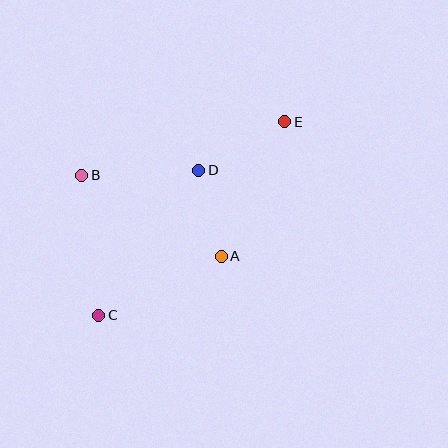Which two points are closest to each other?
Points A and D are closest to each other.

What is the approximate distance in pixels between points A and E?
The distance between A and E is approximately 149 pixels.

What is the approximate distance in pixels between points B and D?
The distance between B and D is approximately 117 pixels.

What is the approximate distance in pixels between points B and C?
The distance between B and C is approximately 141 pixels.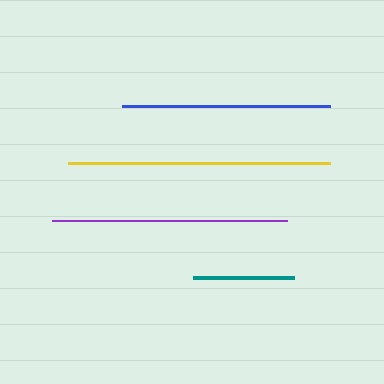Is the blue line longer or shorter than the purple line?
The purple line is longer than the blue line.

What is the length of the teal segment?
The teal segment is approximately 101 pixels long.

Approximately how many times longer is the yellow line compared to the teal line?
The yellow line is approximately 2.6 times the length of the teal line.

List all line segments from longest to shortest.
From longest to shortest: yellow, purple, blue, teal.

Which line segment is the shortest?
The teal line is the shortest at approximately 101 pixels.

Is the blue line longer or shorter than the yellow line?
The yellow line is longer than the blue line.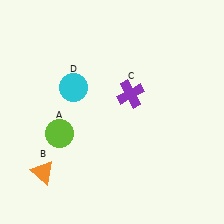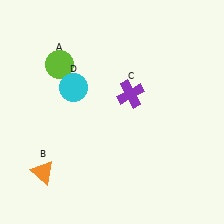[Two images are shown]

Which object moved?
The lime circle (A) moved up.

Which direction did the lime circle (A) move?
The lime circle (A) moved up.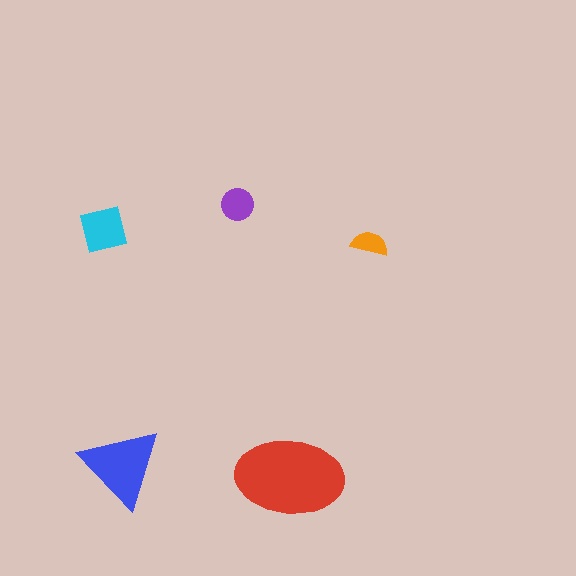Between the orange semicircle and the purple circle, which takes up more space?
The purple circle.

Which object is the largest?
The red ellipse.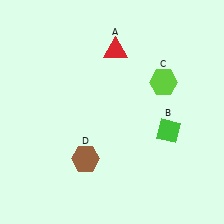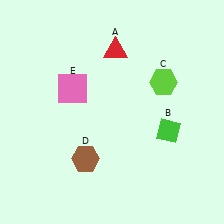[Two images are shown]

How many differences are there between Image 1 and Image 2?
There is 1 difference between the two images.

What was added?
A pink square (E) was added in Image 2.